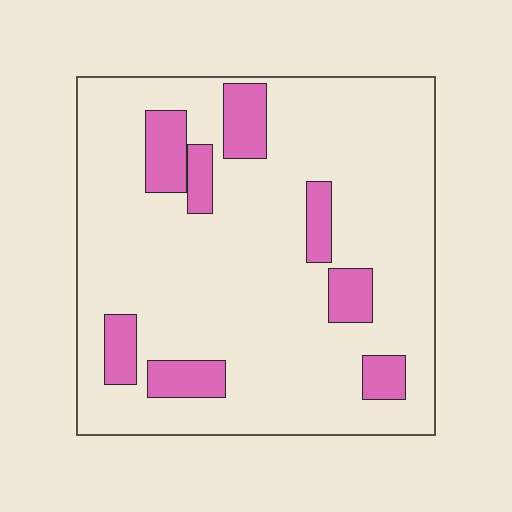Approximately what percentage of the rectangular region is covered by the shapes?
Approximately 15%.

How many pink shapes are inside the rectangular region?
8.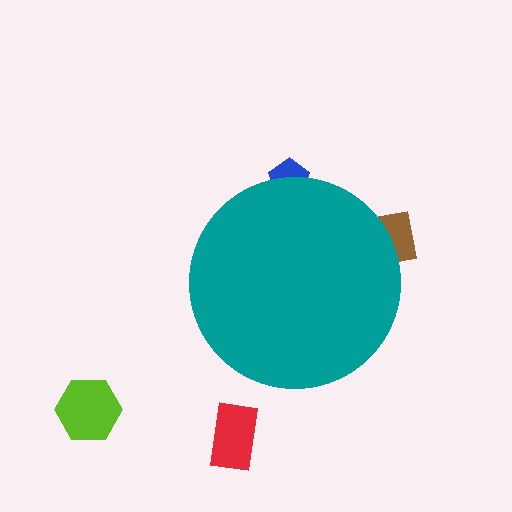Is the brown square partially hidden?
Yes, the brown square is partially hidden behind the teal circle.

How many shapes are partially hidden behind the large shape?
2 shapes are partially hidden.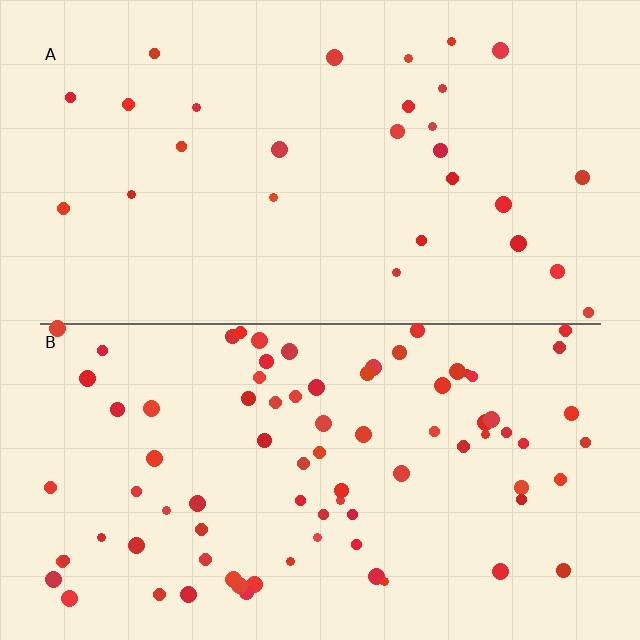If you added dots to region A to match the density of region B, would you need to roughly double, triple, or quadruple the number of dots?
Approximately triple.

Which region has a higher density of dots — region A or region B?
B (the bottom).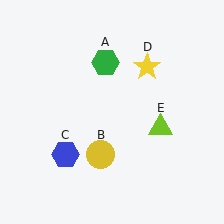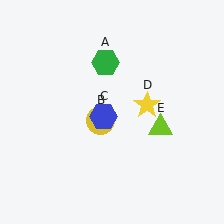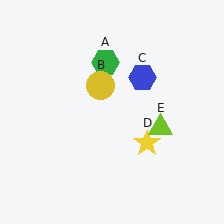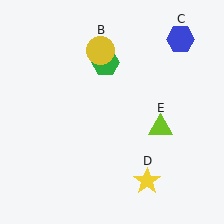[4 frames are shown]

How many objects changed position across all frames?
3 objects changed position: yellow circle (object B), blue hexagon (object C), yellow star (object D).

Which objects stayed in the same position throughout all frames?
Green hexagon (object A) and lime triangle (object E) remained stationary.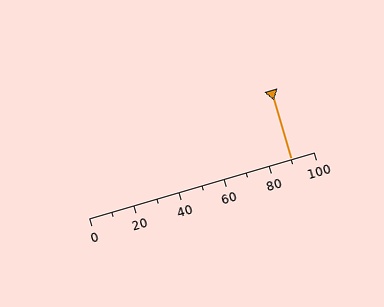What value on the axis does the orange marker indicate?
The marker indicates approximately 90.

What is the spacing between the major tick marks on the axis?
The major ticks are spaced 20 apart.